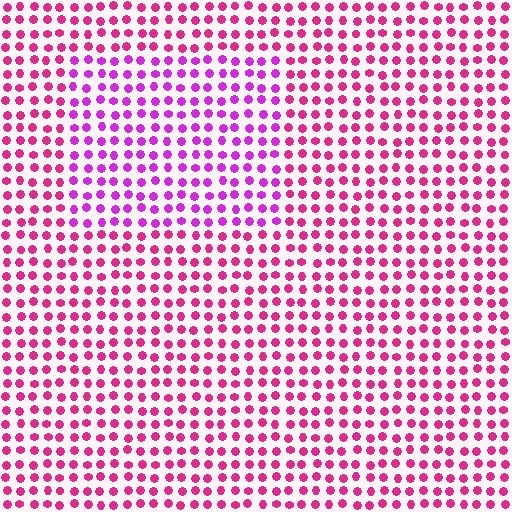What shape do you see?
I see a rectangle.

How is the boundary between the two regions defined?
The boundary is defined purely by a slight shift in hue (about 30 degrees). Spacing, size, and orientation are identical on both sides.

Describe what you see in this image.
The image is filled with small magenta elements in a uniform arrangement. A rectangle-shaped region is visible where the elements are tinted to a slightly different hue, forming a subtle color boundary.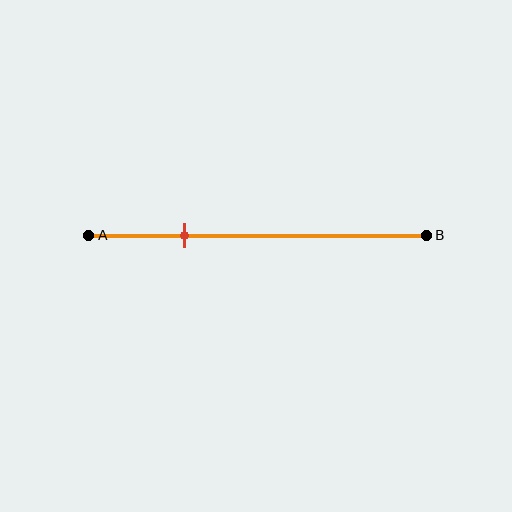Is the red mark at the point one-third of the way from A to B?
No, the mark is at about 30% from A, not at the 33% one-third point.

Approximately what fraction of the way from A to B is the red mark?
The red mark is approximately 30% of the way from A to B.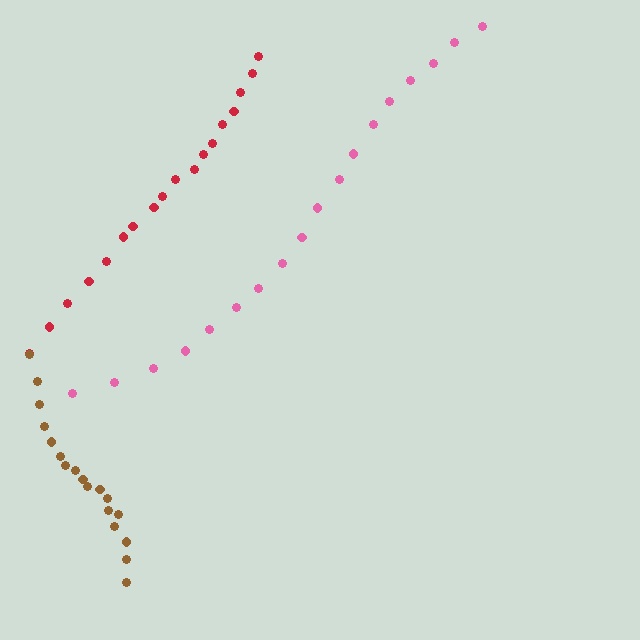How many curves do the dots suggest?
There are 3 distinct paths.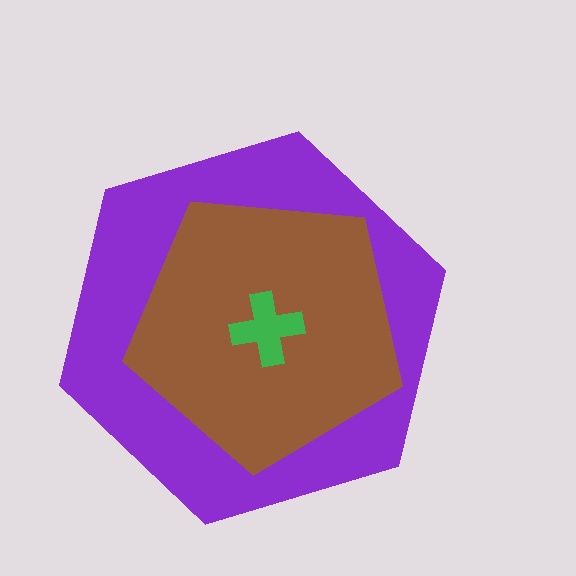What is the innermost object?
The green cross.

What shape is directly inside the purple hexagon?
The brown pentagon.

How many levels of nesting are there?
3.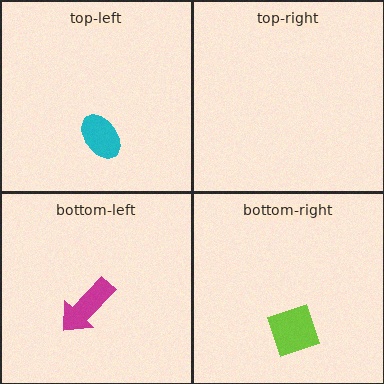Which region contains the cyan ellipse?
The top-left region.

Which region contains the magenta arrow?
The bottom-left region.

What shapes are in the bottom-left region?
The magenta arrow.